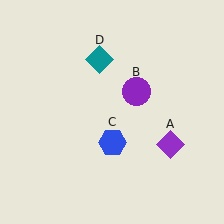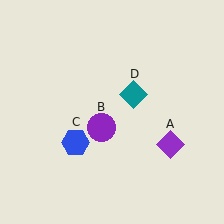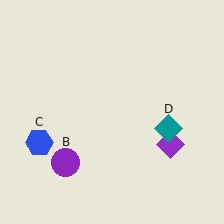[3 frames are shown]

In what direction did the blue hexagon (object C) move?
The blue hexagon (object C) moved left.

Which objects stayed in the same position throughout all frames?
Purple diamond (object A) remained stationary.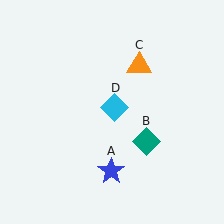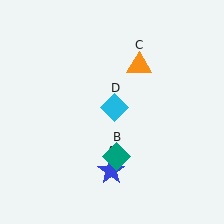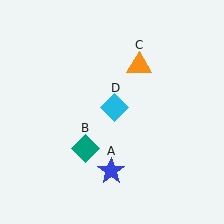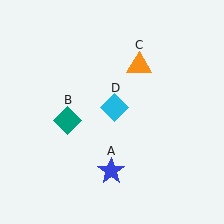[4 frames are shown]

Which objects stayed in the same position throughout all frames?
Blue star (object A) and orange triangle (object C) and cyan diamond (object D) remained stationary.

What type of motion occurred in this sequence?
The teal diamond (object B) rotated clockwise around the center of the scene.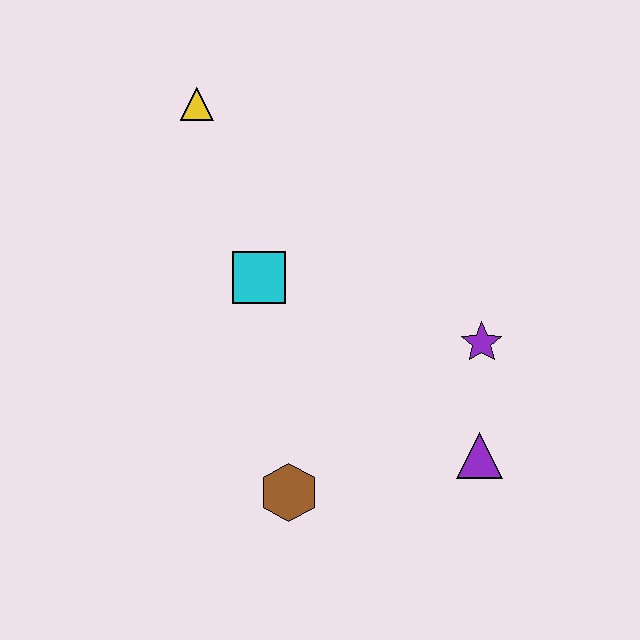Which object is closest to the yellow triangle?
The cyan square is closest to the yellow triangle.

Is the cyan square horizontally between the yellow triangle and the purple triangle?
Yes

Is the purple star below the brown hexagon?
No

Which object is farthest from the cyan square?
The purple triangle is farthest from the cyan square.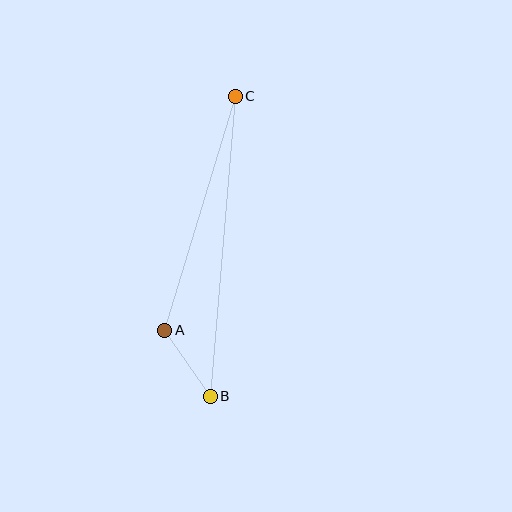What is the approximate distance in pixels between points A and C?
The distance between A and C is approximately 245 pixels.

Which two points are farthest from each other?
Points B and C are farthest from each other.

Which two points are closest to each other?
Points A and B are closest to each other.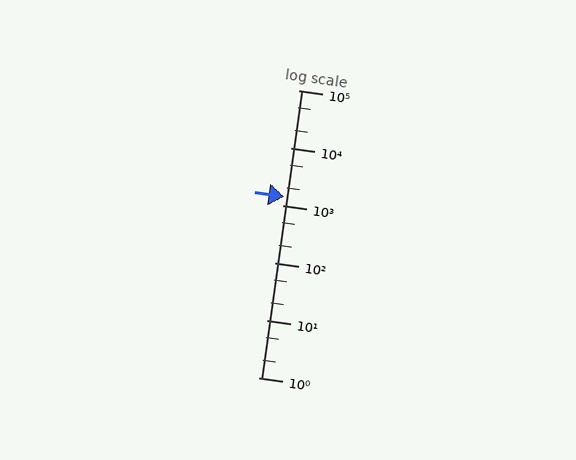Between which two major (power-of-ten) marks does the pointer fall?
The pointer is between 1000 and 10000.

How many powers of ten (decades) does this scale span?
The scale spans 5 decades, from 1 to 100000.